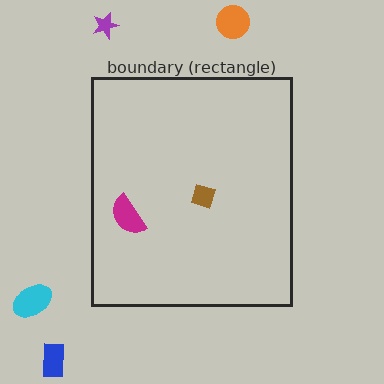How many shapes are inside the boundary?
2 inside, 4 outside.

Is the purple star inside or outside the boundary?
Outside.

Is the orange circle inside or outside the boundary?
Outside.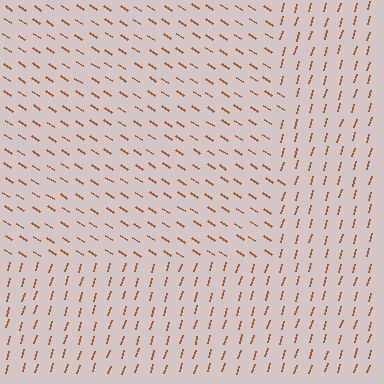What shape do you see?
I see a rectangle.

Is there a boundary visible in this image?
Yes, there is a texture boundary formed by a change in line orientation.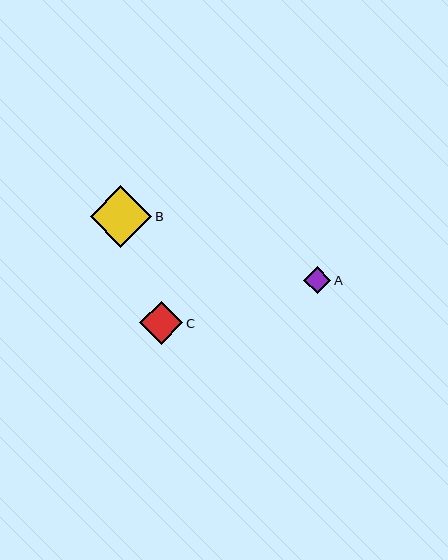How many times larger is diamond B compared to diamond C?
Diamond B is approximately 1.4 times the size of diamond C.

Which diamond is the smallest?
Diamond A is the smallest with a size of approximately 27 pixels.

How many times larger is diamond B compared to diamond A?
Diamond B is approximately 2.2 times the size of diamond A.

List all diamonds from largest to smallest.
From largest to smallest: B, C, A.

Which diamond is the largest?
Diamond B is the largest with a size of approximately 61 pixels.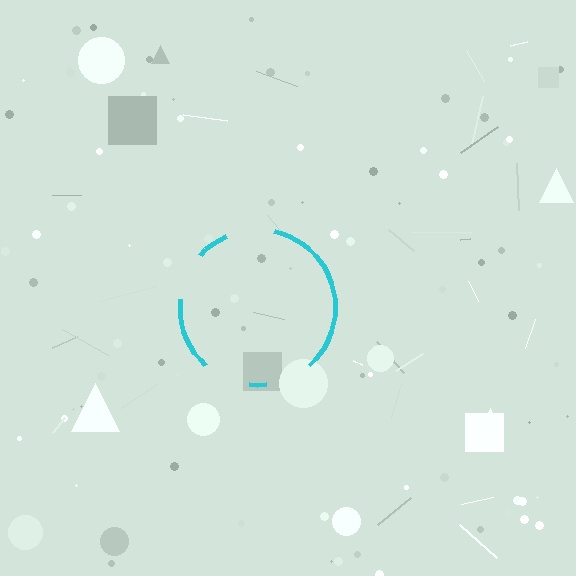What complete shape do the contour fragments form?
The contour fragments form a circle.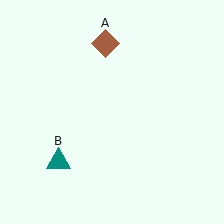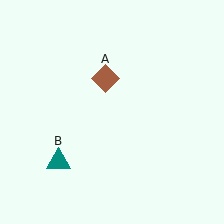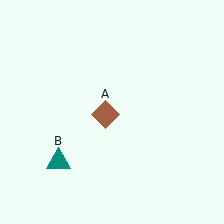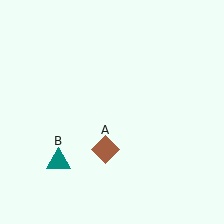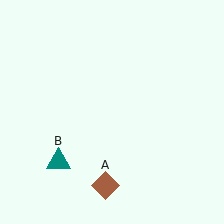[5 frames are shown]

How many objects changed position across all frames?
1 object changed position: brown diamond (object A).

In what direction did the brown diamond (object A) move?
The brown diamond (object A) moved down.